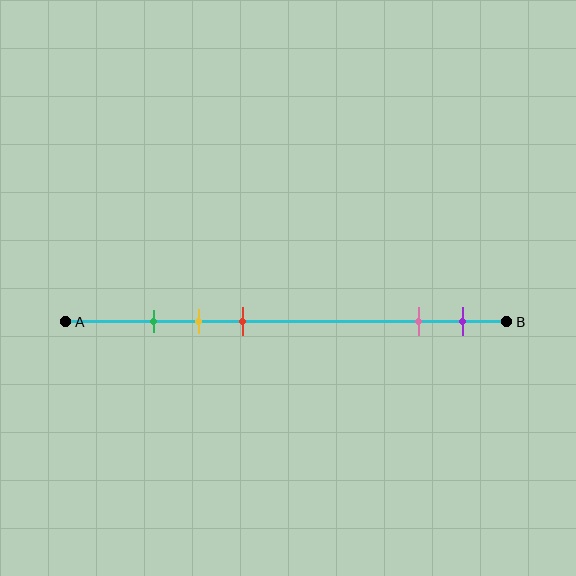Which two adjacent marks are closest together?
The green and yellow marks are the closest adjacent pair.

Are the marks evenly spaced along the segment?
No, the marks are not evenly spaced.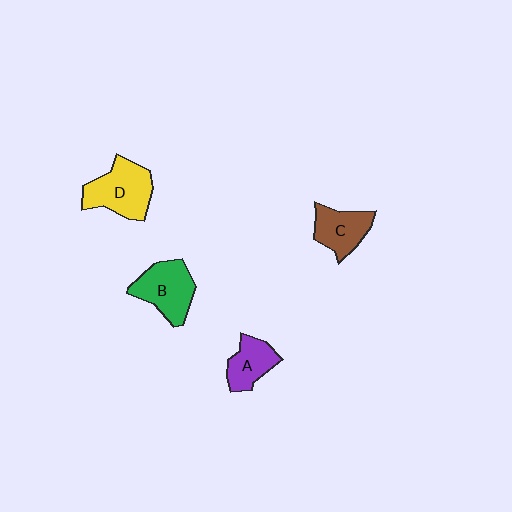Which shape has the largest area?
Shape D (yellow).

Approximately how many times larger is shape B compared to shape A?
Approximately 1.4 times.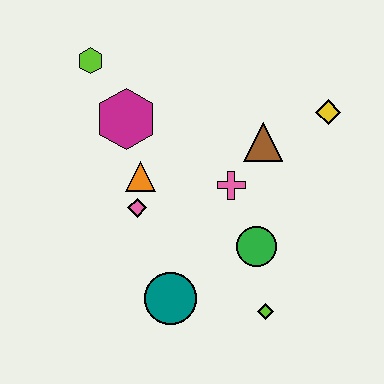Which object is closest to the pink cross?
The brown triangle is closest to the pink cross.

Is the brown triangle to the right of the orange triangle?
Yes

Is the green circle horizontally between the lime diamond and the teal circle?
Yes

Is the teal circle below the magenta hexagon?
Yes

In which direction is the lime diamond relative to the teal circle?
The lime diamond is to the right of the teal circle.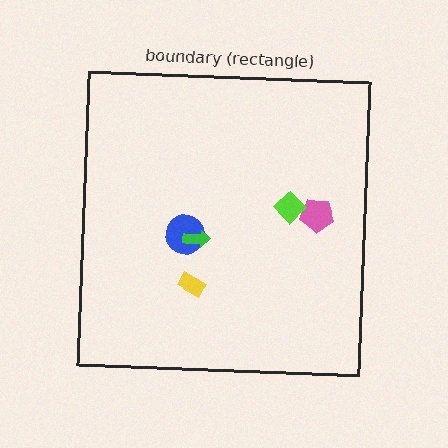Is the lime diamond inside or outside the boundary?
Inside.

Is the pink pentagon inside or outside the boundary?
Inside.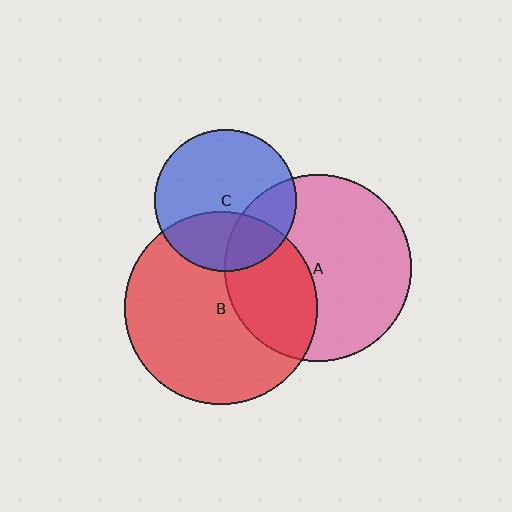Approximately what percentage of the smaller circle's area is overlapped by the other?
Approximately 35%.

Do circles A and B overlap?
Yes.